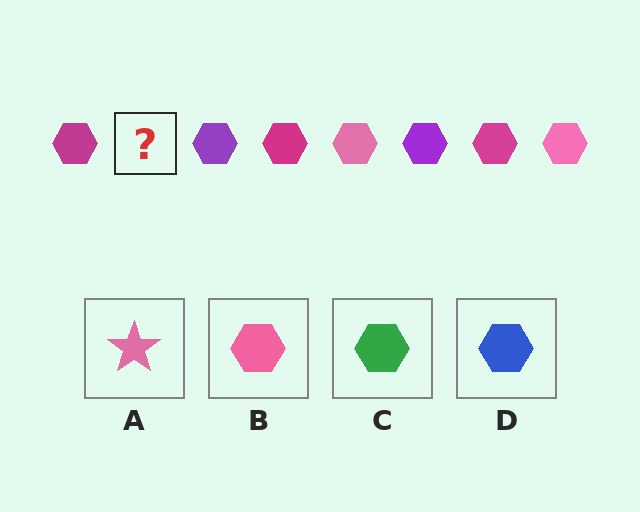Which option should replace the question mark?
Option B.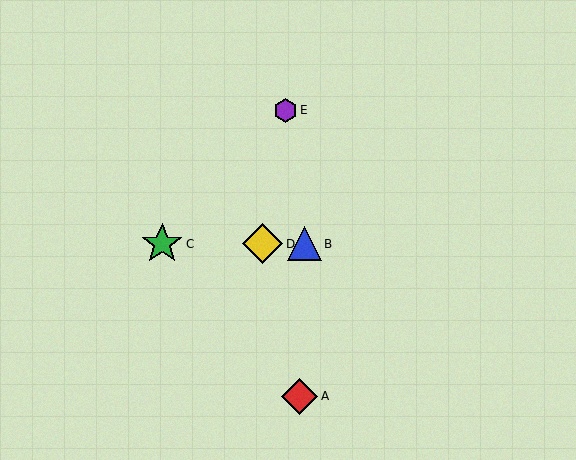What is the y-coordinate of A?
Object A is at y≈396.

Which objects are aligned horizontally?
Objects B, C, D are aligned horizontally.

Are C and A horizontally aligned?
No, C is at y≈244 and A is at y≈396.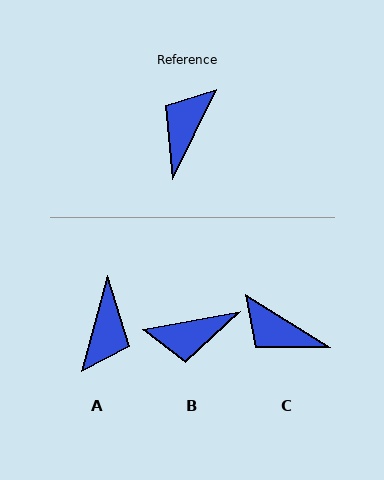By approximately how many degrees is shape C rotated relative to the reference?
Approximately 84 degrees counter-clockwise.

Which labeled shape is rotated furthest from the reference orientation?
A, about 169 degrees away.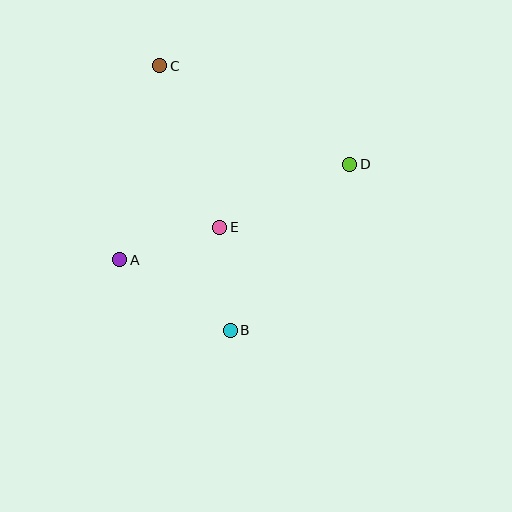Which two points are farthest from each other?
Points B and C are farthest from each other.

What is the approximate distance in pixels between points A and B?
The distance between A and B is approximately 131 pixels.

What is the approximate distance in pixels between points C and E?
The distance between C and E is approximately 172 pixels.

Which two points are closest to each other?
Points B and E are closest to each other.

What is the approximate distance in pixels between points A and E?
The distance between A and E is approximately 105 pixels.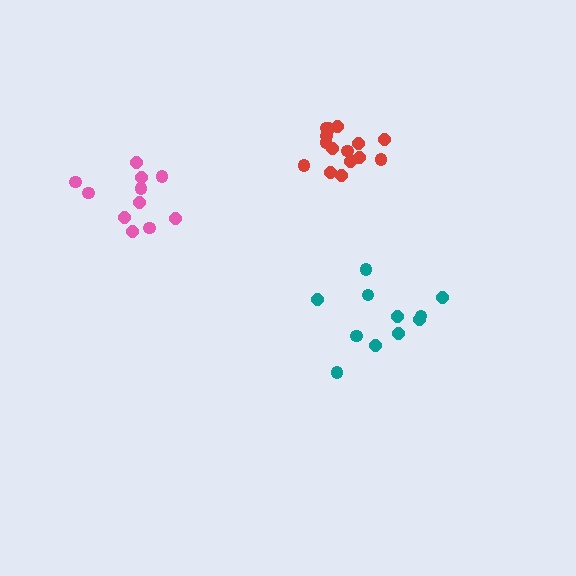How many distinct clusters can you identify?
There are 3 distinct clusters.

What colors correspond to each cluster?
The clusters are colored: teal, pink, red.